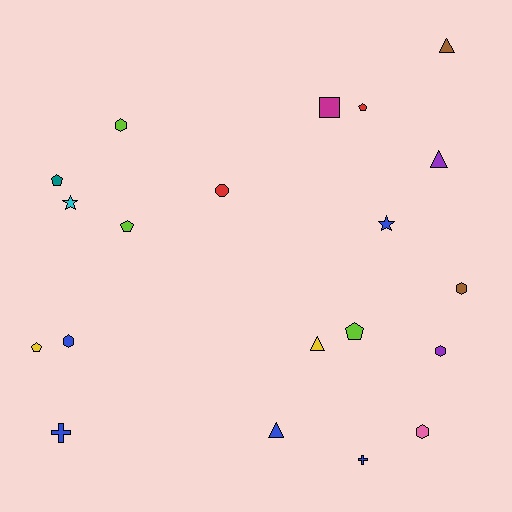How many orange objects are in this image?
There are no orange objects.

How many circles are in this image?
There is 1 circle.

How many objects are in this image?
There are 20 objects.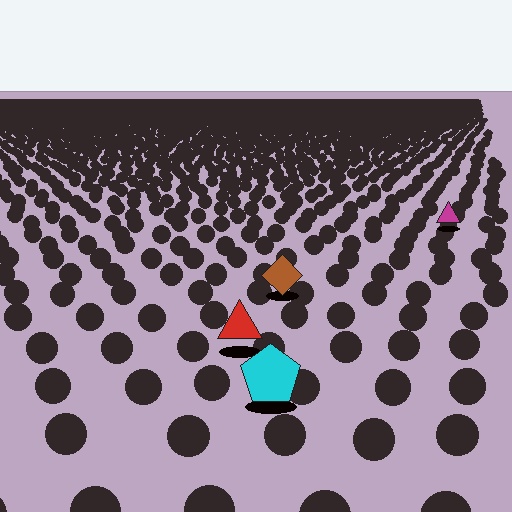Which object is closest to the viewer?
The cyan pentagon is closest. The texture marks near it are larger and more spread out.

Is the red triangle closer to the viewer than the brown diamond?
Yes. The red triangle is closer — you can tell from the texture gradient: the ground texture is coarser near it.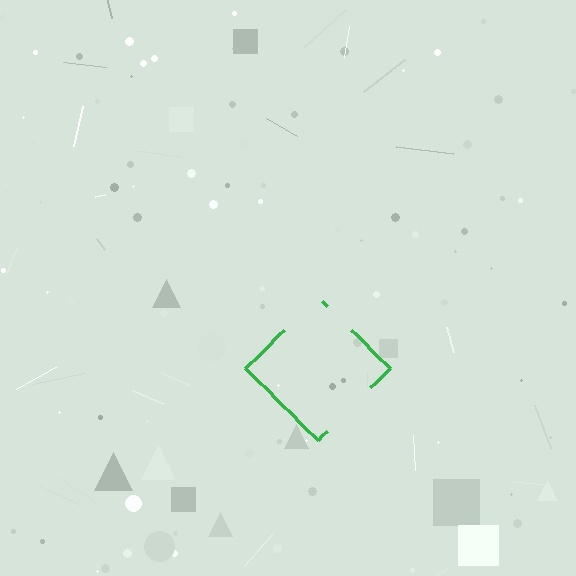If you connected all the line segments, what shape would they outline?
They would outline a diamond.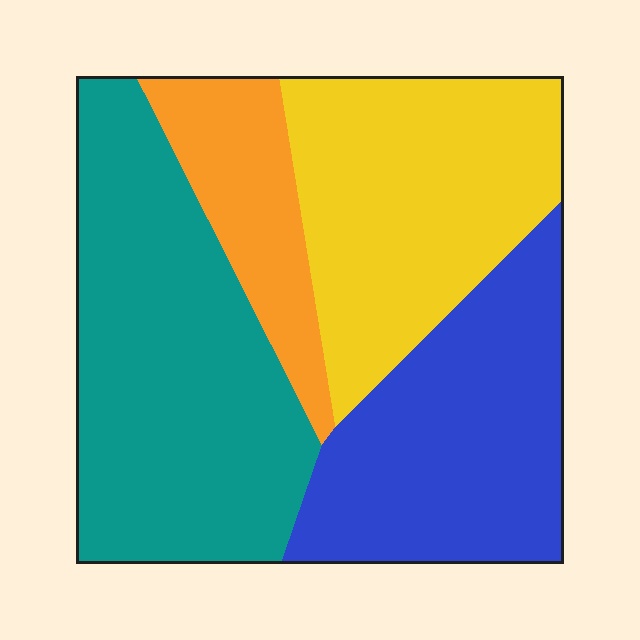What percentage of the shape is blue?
Blue covers about 25% of the shape.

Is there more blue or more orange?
Blue.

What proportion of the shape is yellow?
Yellow covers roughly 25% of the shape.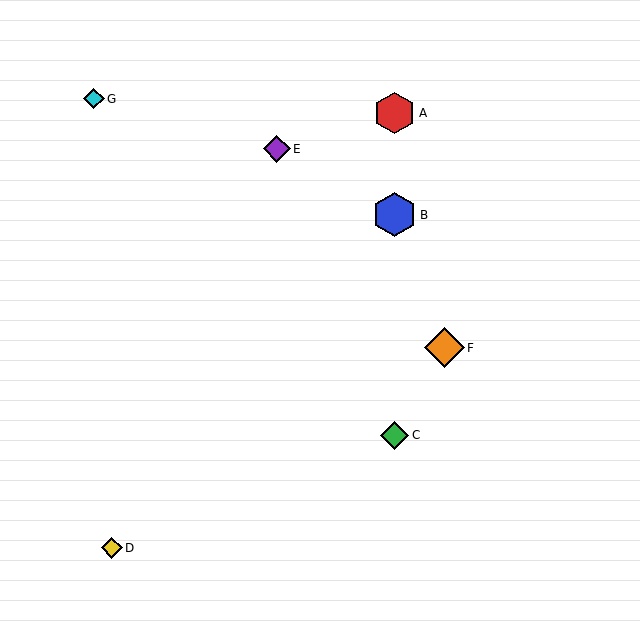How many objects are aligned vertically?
3 objects (A, B, C) are aligned vertically.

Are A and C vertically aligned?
Yes, both are at x≈395.